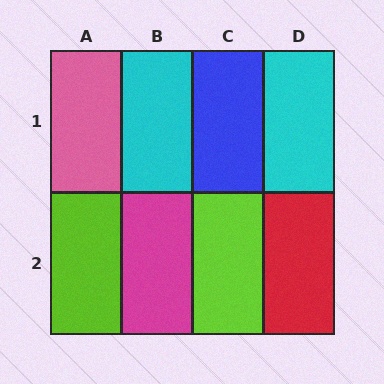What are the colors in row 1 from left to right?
Pink, cyan, blue, cyan.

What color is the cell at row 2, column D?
Red.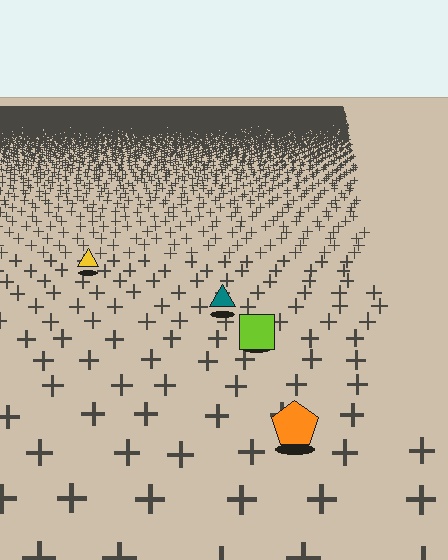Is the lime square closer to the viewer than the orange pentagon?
No. The orange pentagon is closer — you can tell from the texture gradient: the ground texture is coarser near it.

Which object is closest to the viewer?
The orange pentagon is closest. The texture marks near it are larger and more spread out.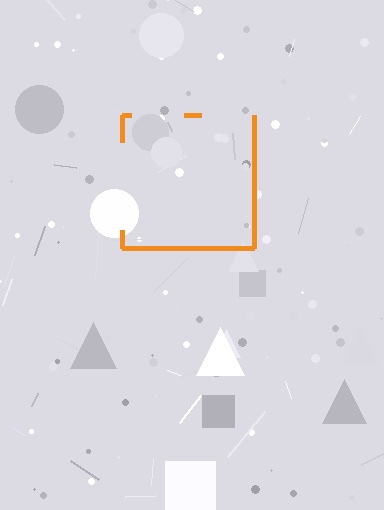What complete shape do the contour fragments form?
The contour fragments form a square.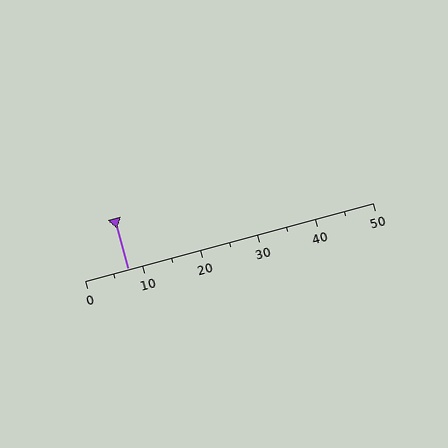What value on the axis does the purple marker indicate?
The marker indicates approximately 7.5.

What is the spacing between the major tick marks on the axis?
The major ticks are spaced 10 apart.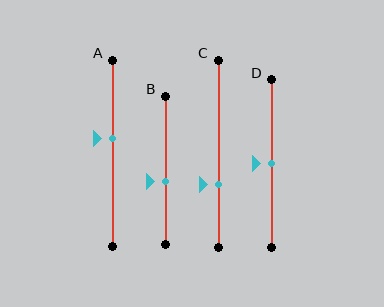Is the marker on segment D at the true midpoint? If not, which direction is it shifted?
Yes, the marker on segment D is at the true midpoint.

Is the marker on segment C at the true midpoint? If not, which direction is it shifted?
No, the marker on segment C is shifted downward by about 16% of the segment length.